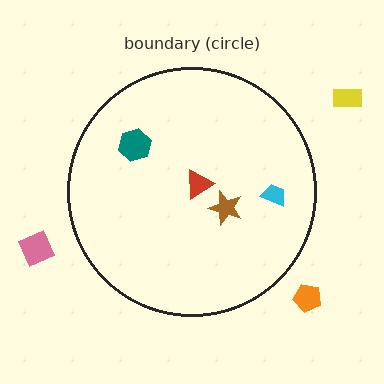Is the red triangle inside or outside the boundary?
Inside.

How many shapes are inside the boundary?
4 inside, 3 outside.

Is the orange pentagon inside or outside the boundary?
Outside.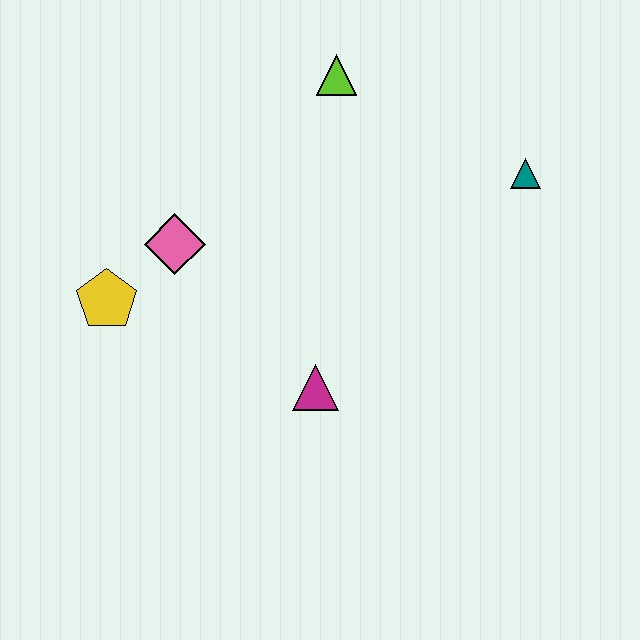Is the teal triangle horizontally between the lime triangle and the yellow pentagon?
No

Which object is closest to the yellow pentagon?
The pink diamond is closest to the yellow pentagon.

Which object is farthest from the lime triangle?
The yellow pentagon is farthest from the lime triangle.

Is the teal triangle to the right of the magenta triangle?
Yes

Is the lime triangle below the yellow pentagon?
No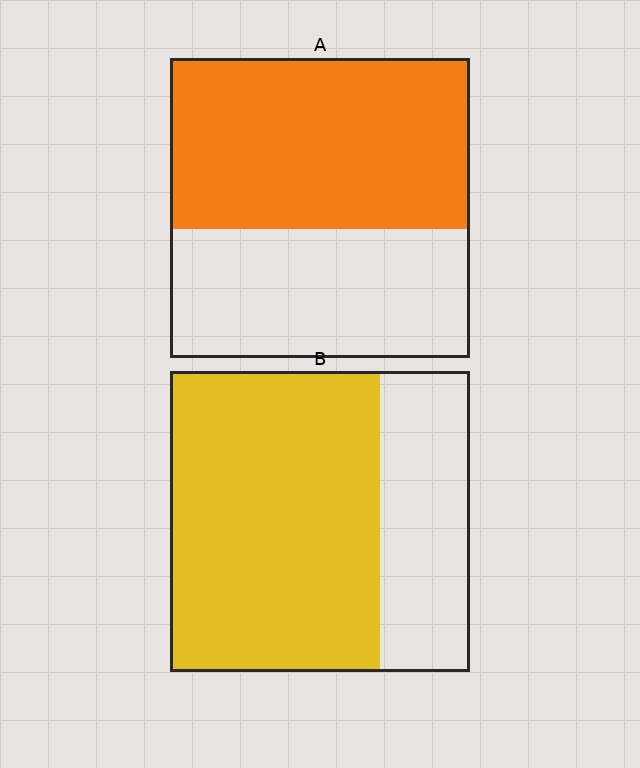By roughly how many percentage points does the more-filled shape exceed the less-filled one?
By roughly 15 percentage points (B over A).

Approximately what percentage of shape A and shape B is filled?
A is approximately 55% and B is approximately 70%.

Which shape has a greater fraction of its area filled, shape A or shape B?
Shape B.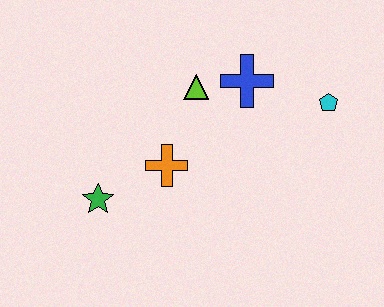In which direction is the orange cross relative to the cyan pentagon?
The orange cross is to the left of the cyan pentagon.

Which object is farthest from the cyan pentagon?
The green star is farthest from the cyan pentagon.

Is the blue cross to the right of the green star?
Yes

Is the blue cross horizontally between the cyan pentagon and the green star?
Yes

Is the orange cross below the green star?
No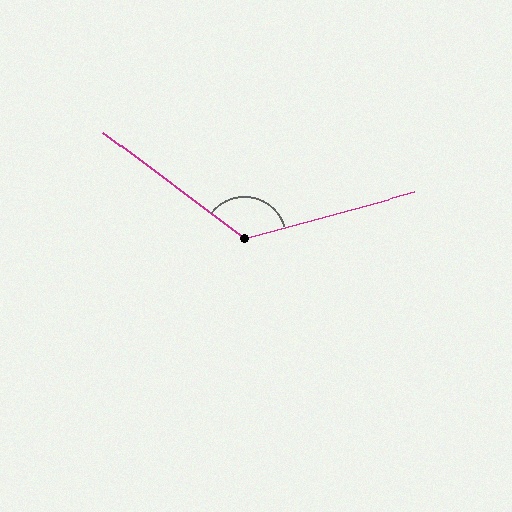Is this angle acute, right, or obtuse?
It is obtuse.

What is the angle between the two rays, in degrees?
Approximately 128 degrees.